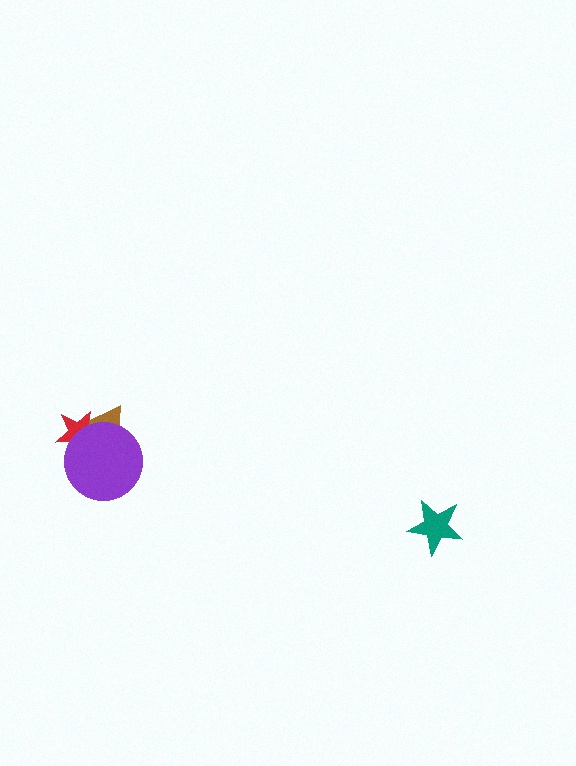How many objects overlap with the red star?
2 objects overlap with the red star.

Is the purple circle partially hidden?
No, no other shape covers it.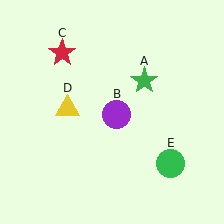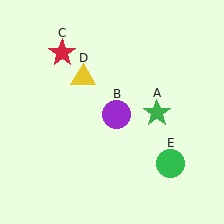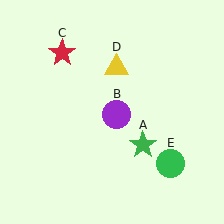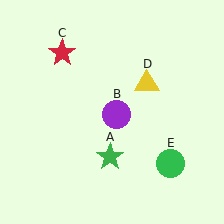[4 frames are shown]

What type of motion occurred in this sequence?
The green star (object A), yellow triangle (object D) rotated clockwise around the center of the scene.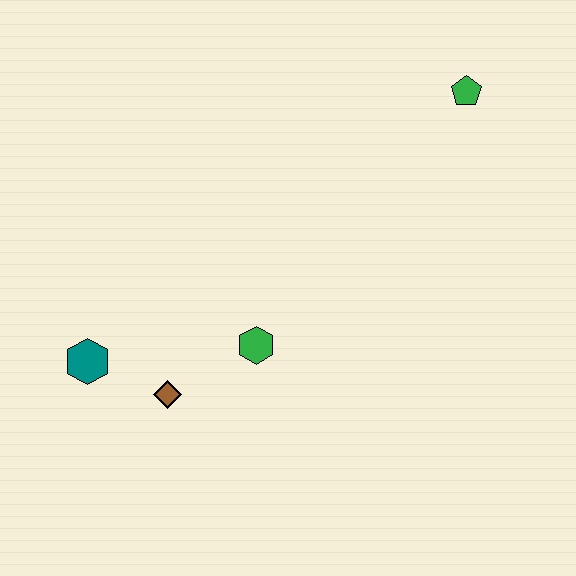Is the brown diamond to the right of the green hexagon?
No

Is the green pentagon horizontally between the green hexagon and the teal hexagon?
No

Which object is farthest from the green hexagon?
The green pentagon is farthest from the green hexagon.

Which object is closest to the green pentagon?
The green hexagon is closest to the green pentagon.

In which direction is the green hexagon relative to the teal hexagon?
The green hexagon is to the right of the teal hexagon.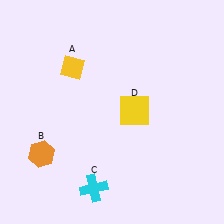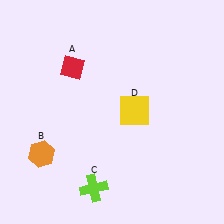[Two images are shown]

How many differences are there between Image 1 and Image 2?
There are 2 differences between the two images.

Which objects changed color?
A changed from yellow to red. C changed from cyan to lime.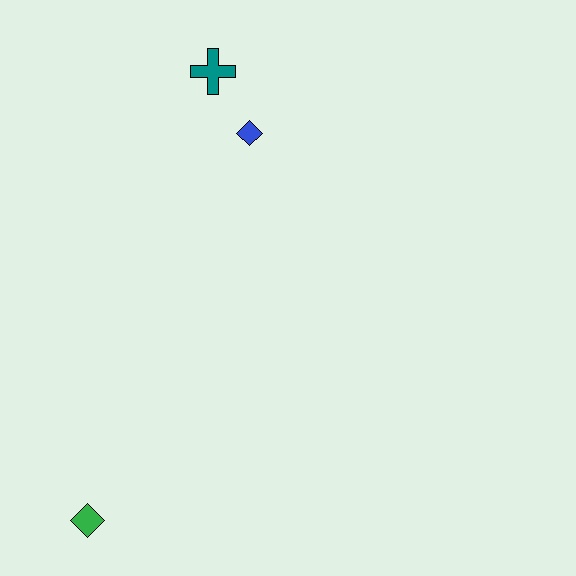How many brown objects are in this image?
There are no brown objects.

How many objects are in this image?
There are 3 objects.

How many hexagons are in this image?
There are no hexagons.